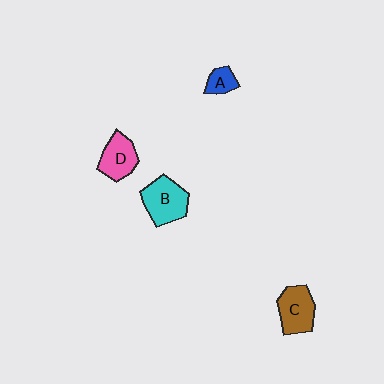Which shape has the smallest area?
Shape A (blue).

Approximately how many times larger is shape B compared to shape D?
Approximately 1.3 times.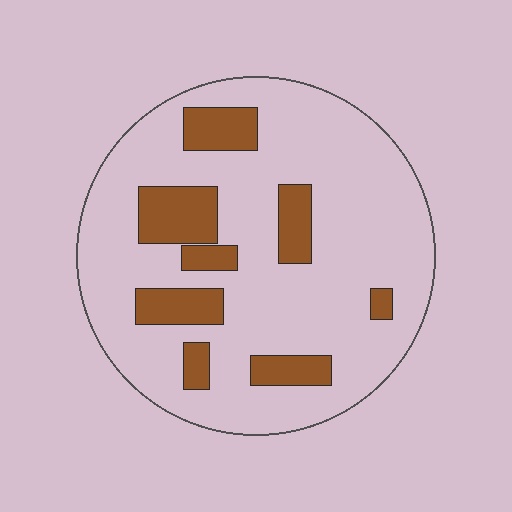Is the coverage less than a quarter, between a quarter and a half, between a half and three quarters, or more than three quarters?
Less than a quarter.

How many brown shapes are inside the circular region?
8.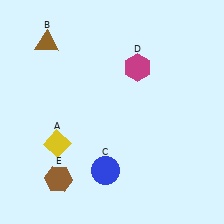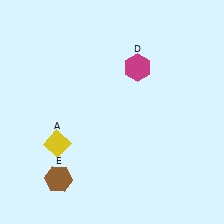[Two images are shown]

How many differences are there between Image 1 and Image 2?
There are 2 differences between the two images.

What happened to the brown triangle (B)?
The brown triangle (B) was removed in Image 2. It was in the top-left area of Image 1.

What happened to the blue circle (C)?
The blue circle (C) was removed in Image 2. It was in the bottom-left area of Image 1.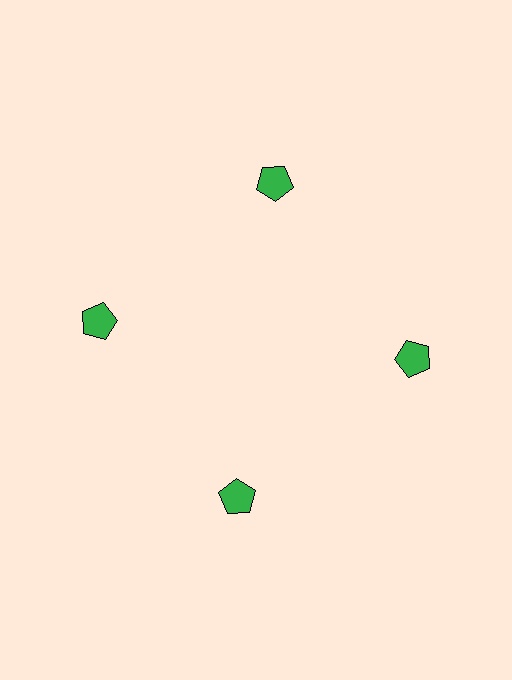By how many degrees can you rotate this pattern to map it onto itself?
The pattern maps onto itself every 90 degrees of rotation.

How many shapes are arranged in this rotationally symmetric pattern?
There are 4 shapes, arranged in 4 groups of 1.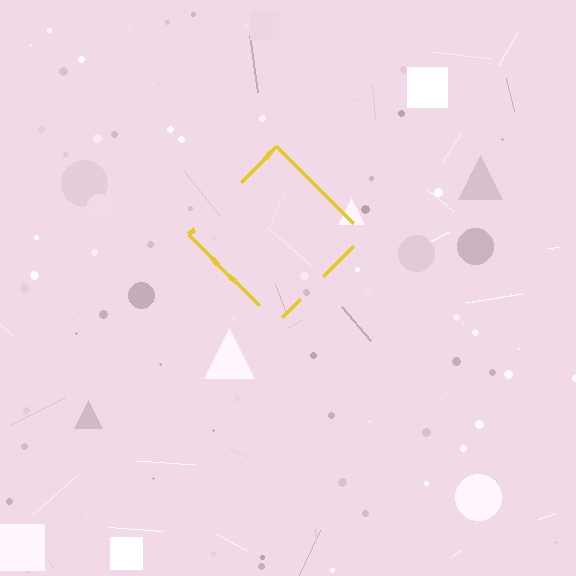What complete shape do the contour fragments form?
The contour fragments form a diamond.